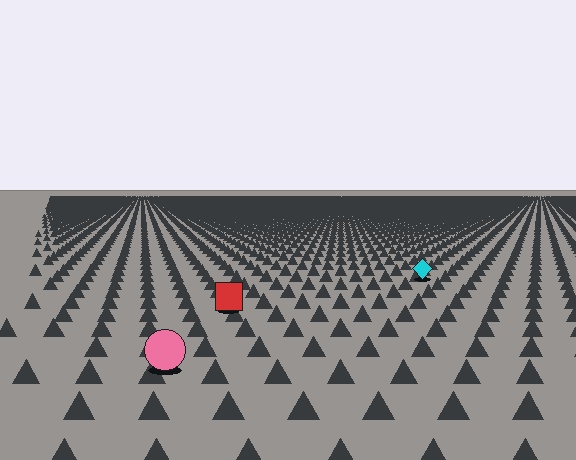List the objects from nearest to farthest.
From nearest to farthest: the pink circle, the red square, the cyan diamond.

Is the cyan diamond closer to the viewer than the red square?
No. The red square is closer — you can tell from the texture gradient: the ground texture is coarser near it.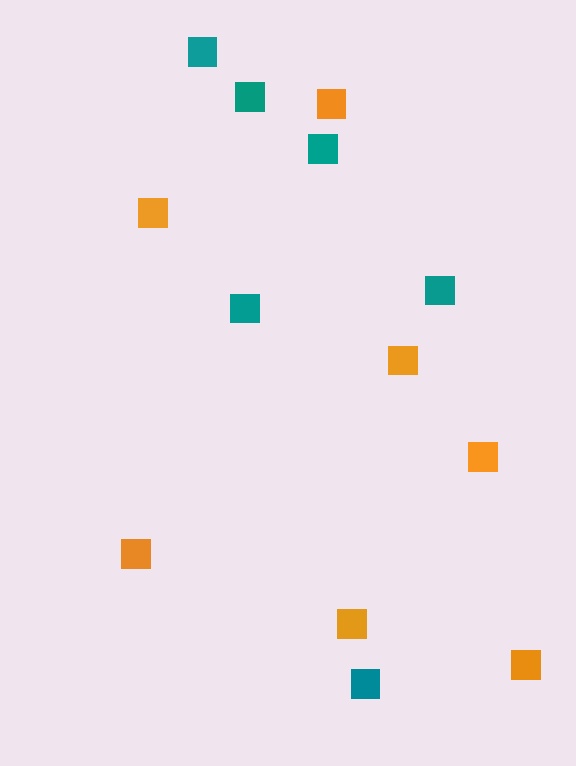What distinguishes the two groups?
There are 2 groups: one group of orange squares (7) and one group of teal squares (6).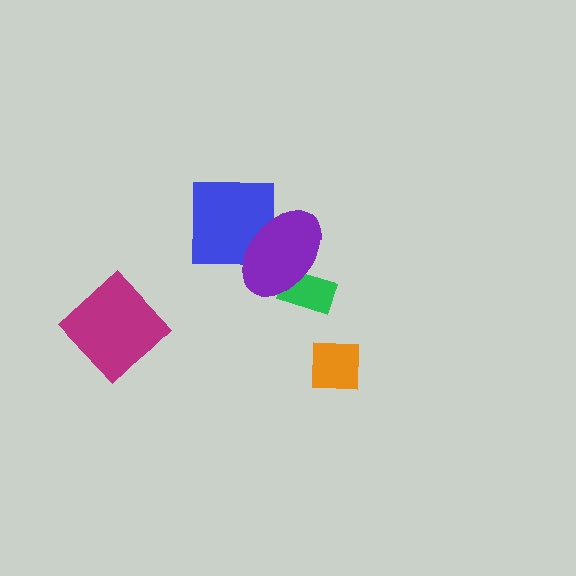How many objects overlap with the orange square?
0 objects overlap with the orange square.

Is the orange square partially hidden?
No, no other shape covers it.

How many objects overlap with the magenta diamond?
0 objects overlap with the magenta diamond.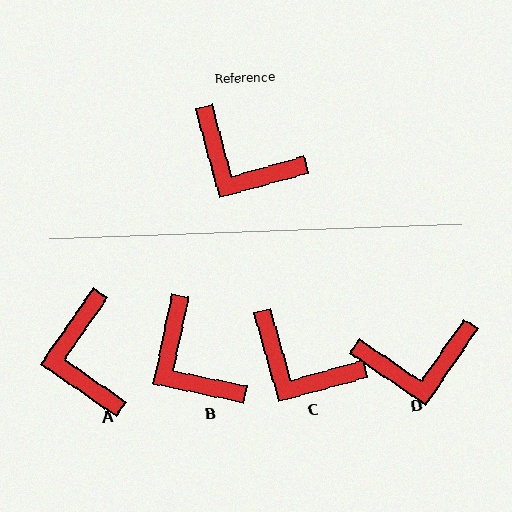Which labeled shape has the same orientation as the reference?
C.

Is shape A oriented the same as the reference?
No, it is off by about 50 degrees.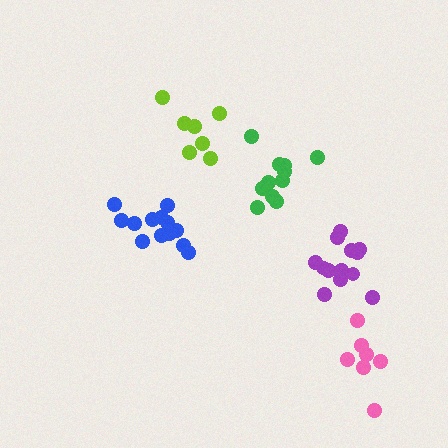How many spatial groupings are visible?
There are 5 spatial groupings.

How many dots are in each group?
Group 1: 7 dots, Group 2: 7 dots, Group 3: 13 dots, Group 4: 11 dots, Group 5: 13 dots (51 total).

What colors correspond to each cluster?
The clusters are colored: pink, lime, blue, green, purple.